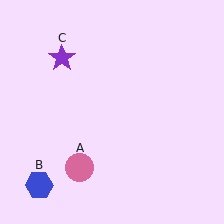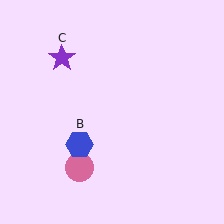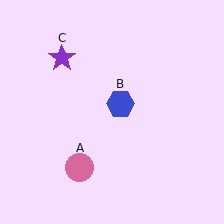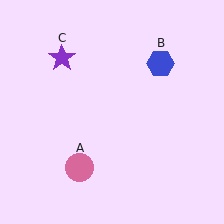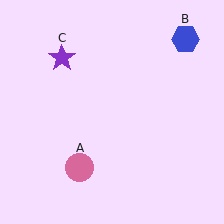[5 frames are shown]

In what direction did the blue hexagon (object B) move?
The blue hexagon (object B) moved up and to the right.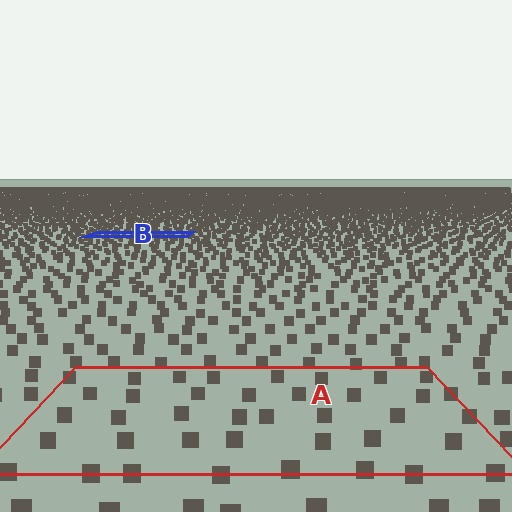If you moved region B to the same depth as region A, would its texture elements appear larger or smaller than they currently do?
They would appear larger. At a closer depth, the same texture elements are projected at a bigger on-screen size.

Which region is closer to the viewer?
Region A is closer. The texture elements there are larger and more spread out.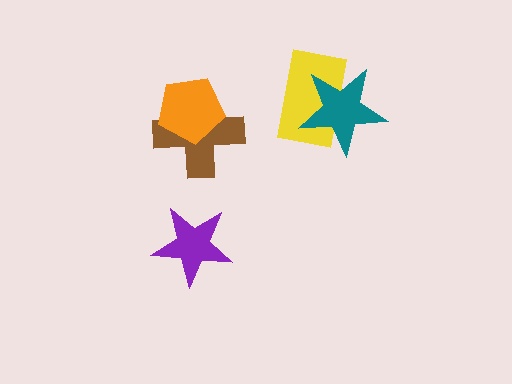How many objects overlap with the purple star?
0 objects overlap with the purple star.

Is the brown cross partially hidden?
Yes, it is partially covered by another shape.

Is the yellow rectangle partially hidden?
Yes, it is partially covered by another shape.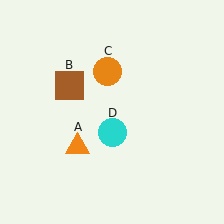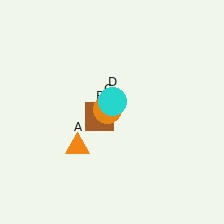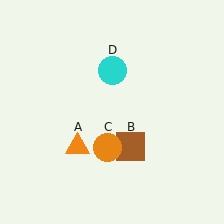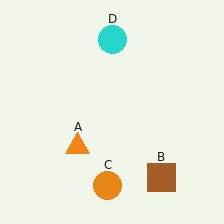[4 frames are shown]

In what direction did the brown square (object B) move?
The brown square (object B) moved down and to the right.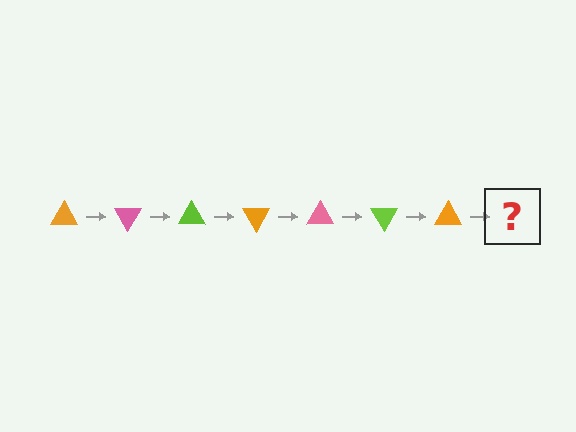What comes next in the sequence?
The next element should be a pink triangle, rotated 420 degrees from the start.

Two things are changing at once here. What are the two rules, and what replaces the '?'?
The two rules are that it rotates 60 degrees each step and the color cycles through orange, pink, and lime. The '?' should be a pink triangle, rotated 420 degrees from the start.